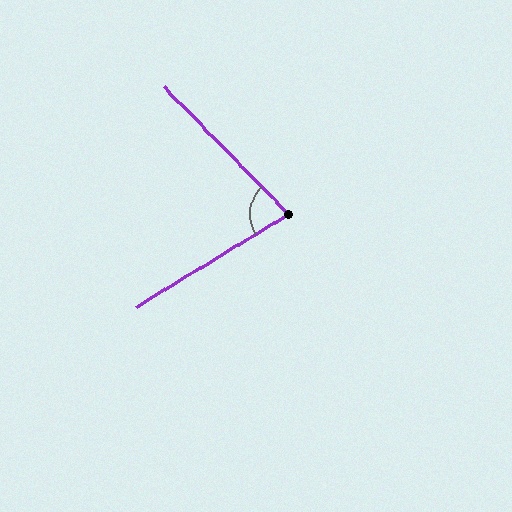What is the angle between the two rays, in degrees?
Approximately 77 degrees.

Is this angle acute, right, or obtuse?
It is acute.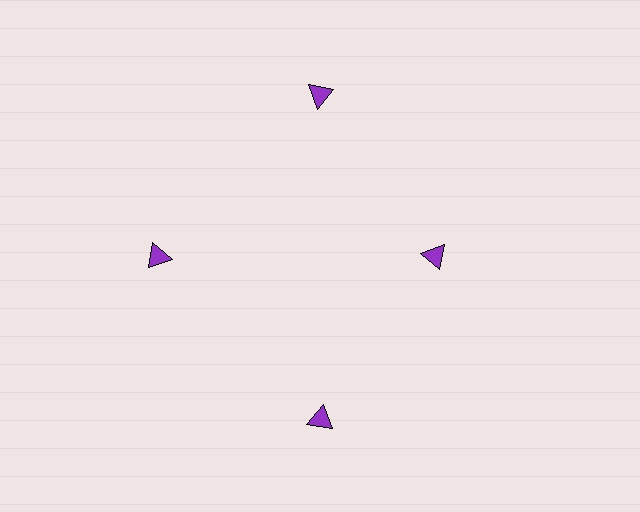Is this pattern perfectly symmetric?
No. The 4 purple triangles are arranged in a ring, but one element near the 3 o'clock position is pulled inward toward the center, breaking the 4-fold rotational symmetry.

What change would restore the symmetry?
The symmetry would be restored by moving it outward, back onto the ring so that all 4 triangles sit at equal angles and equal distance from the center.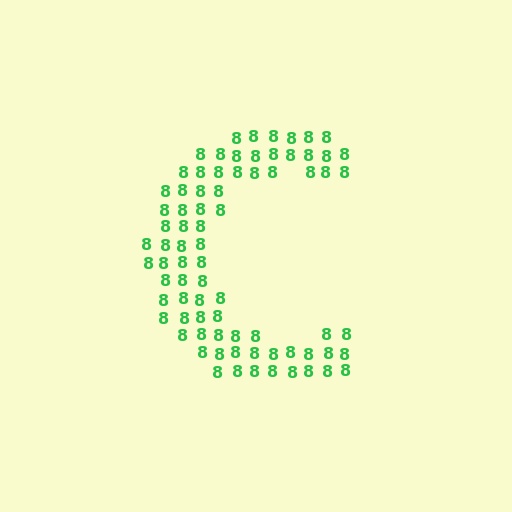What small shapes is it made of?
It is made of small digit 8's.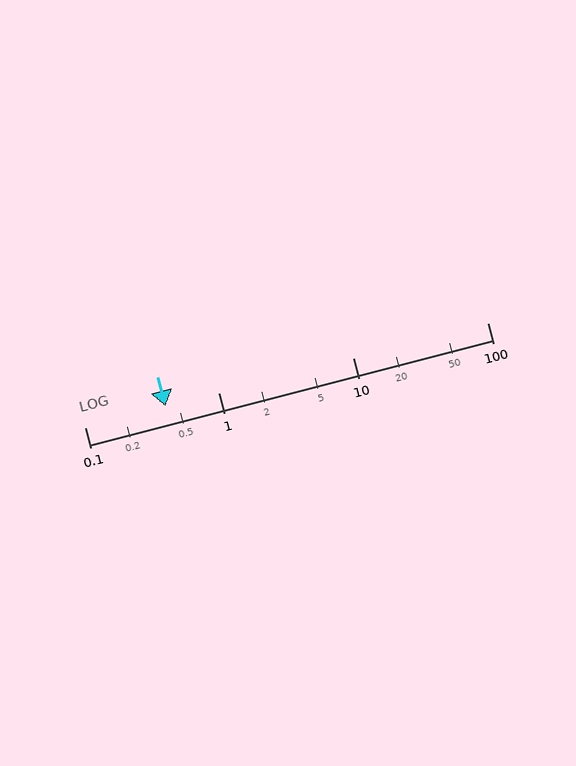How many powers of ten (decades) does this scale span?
The scale spans 3 decades, from 0.1 to 100.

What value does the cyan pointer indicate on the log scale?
The pointer indicates approximately 0.4.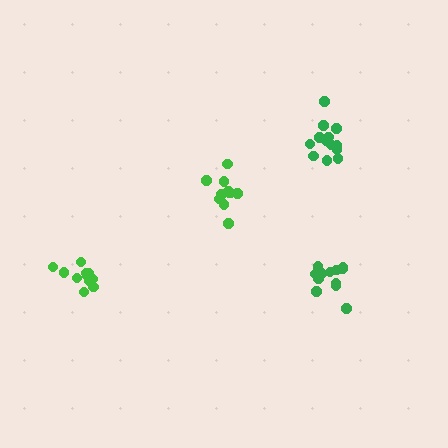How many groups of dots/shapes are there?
There are 4 groups.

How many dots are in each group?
Group 1: 11 dots, Group 2: 13 dots, Group 3: 12 dots, Group 4: 11 dots (47 total).